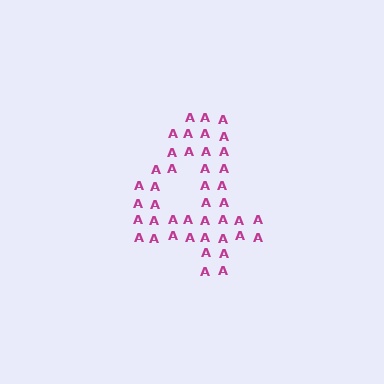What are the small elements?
The small elements are letter A's.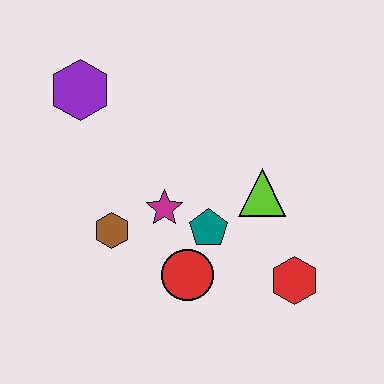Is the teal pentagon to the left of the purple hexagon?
No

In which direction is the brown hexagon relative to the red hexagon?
The brown hexagon is to the left of the red hexagon.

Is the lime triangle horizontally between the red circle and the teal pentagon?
No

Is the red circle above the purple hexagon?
No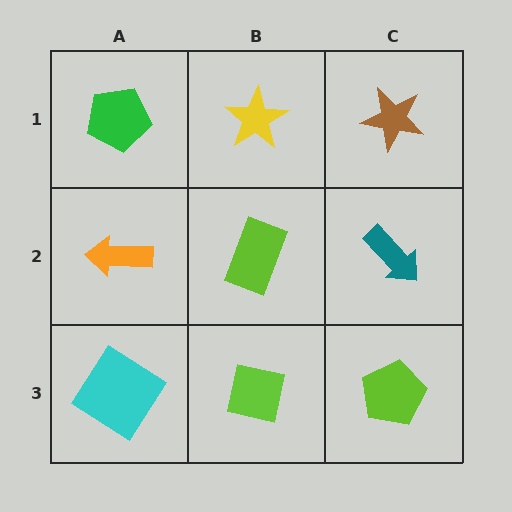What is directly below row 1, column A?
An orange arrow.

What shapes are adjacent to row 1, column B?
A lime rectangle (row 2, column B), a green pentagon (row 1, column A), a brown star (row 1, column C).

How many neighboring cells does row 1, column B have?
3.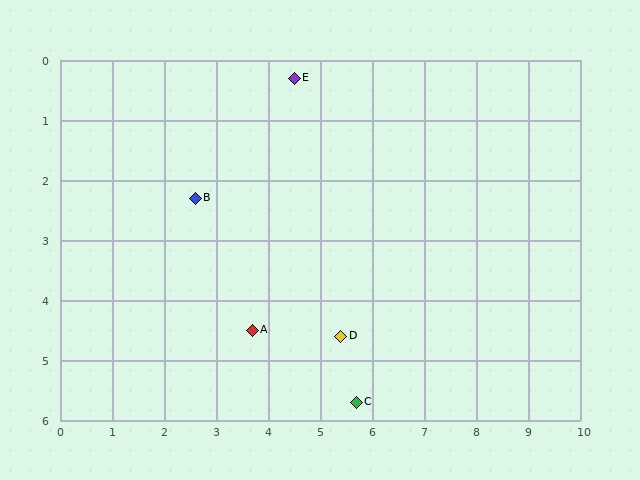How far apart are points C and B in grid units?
Points C and B are about 4.6 grid units apart.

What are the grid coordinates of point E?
Point E is at approximately (4.5, 0.3).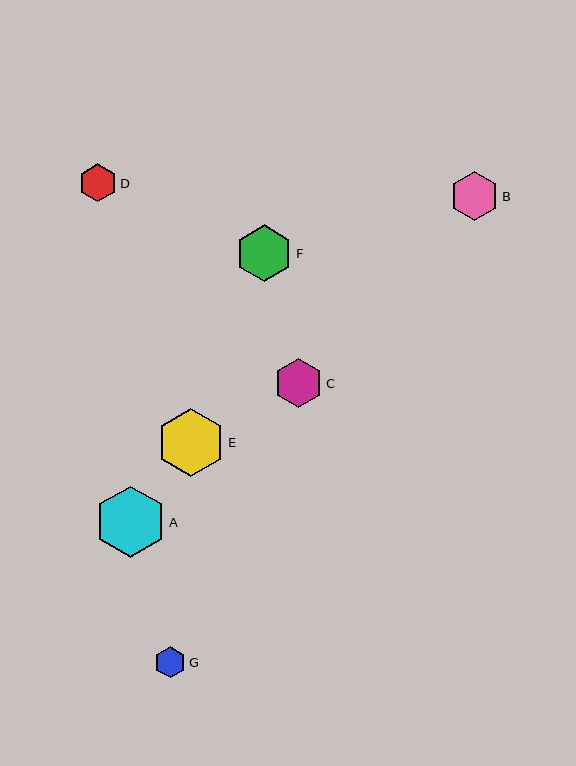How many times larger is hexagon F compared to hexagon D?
Hexagon F is approximately 1.5 times the size of hexagon D.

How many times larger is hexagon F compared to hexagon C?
Hexagon F is approximately 1.2 times the size of hexagon C.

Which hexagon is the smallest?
Hexagon G is the smallest with a size of approximately 31 pixels.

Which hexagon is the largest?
Hexagon A is the largest with a size of approximately 72 pixels.